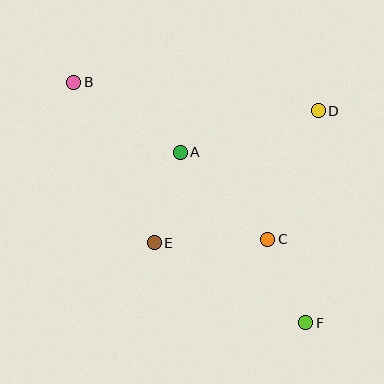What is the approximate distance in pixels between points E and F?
The distance between E and F is approximately 172 pixels.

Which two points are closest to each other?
Points C and F are closest to each other.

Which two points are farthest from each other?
Points B and F are farthest from each other.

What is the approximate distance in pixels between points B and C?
The distance between B and C is approximately 250 pixels.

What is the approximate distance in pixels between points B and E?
The distance between B and E is approximately 179 pixels.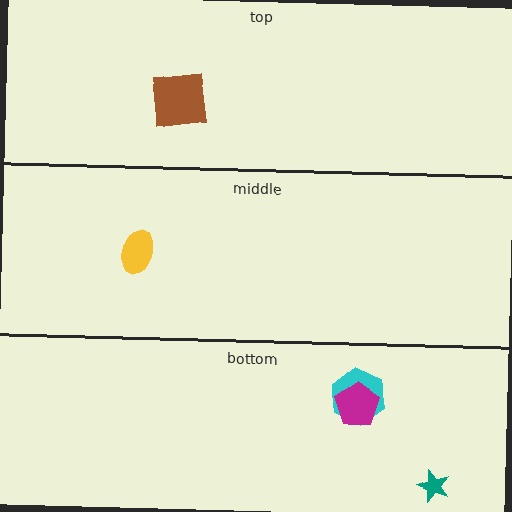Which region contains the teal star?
The bottom region.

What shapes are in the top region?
The brown square.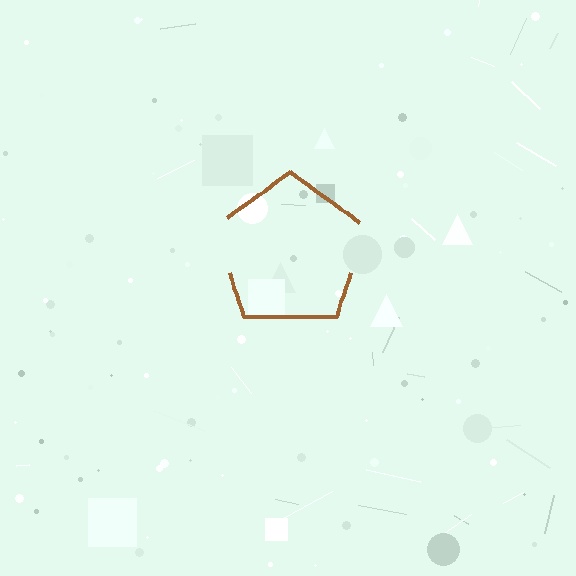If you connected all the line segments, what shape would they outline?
They would outline a pentagon.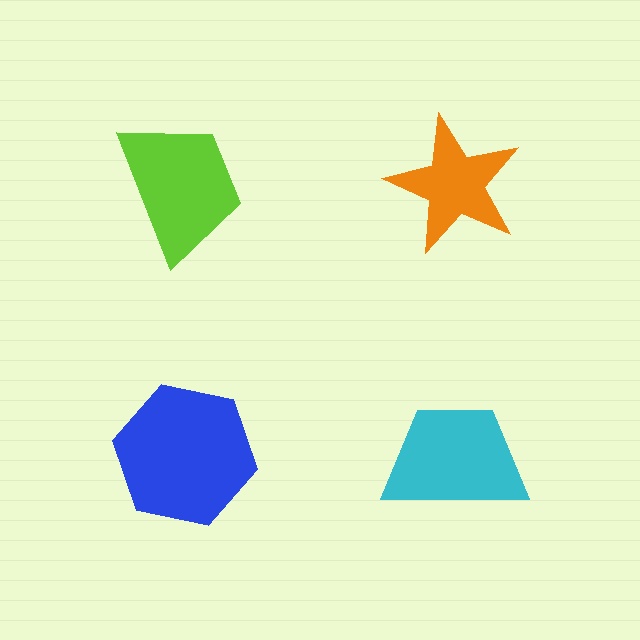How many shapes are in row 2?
2 shapes.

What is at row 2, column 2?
A cyan trapezoid.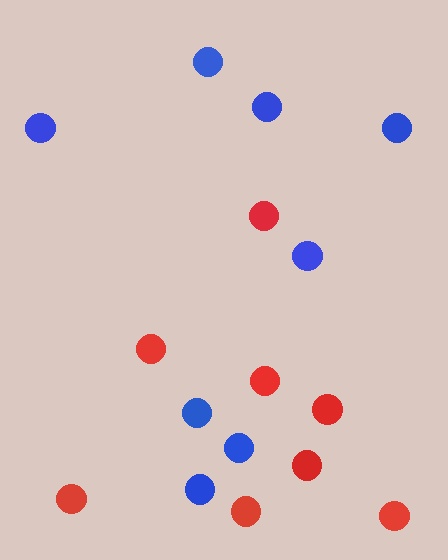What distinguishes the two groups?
There are 2 groups: one group of red circles (8) and one group of blue circles (8).